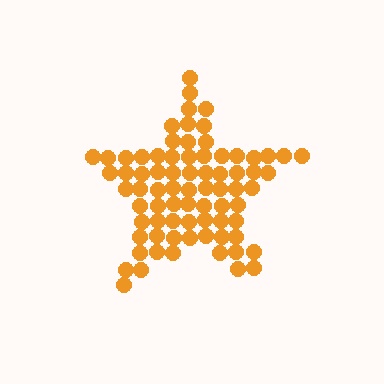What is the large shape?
The large shape is a star.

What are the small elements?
The small elements are circles.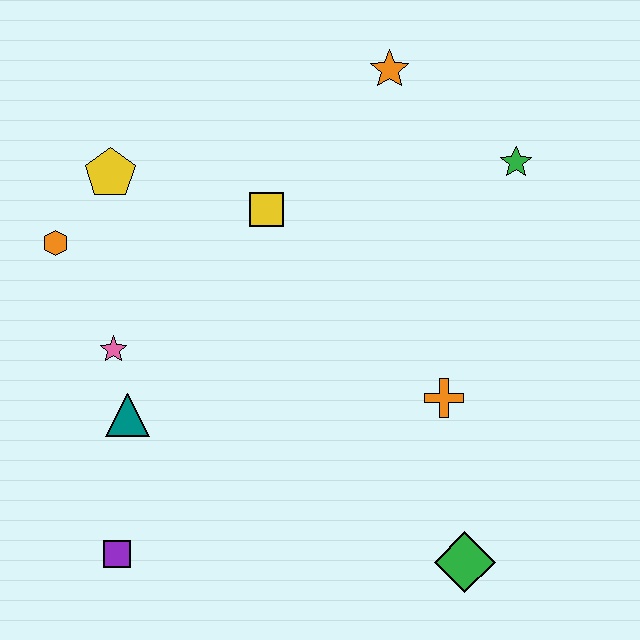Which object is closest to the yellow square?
The yellow pentagon is closest to the yellow square.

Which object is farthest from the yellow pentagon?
The green diamond is farthest from the yellow pentagon.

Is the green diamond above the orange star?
No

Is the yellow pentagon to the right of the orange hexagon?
Yes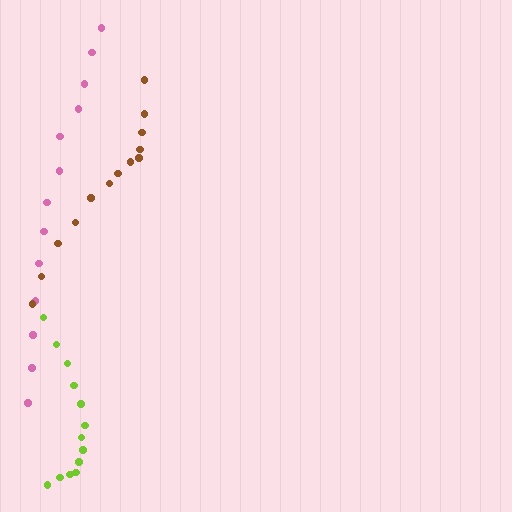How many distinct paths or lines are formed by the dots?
There are 3 distinct paths.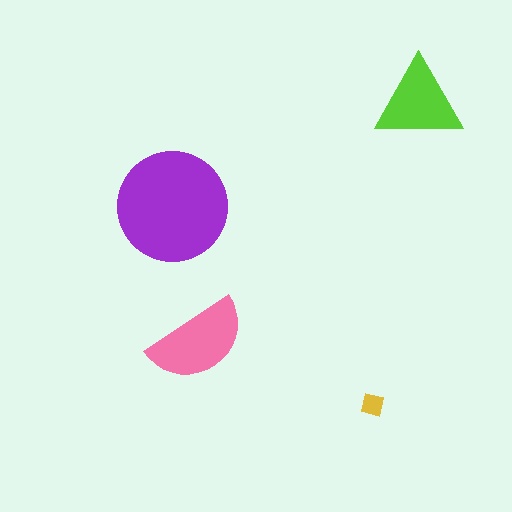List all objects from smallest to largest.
The yellow square, the lime triangle, the pink semicircle, the purple circle.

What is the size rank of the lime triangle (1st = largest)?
3rd.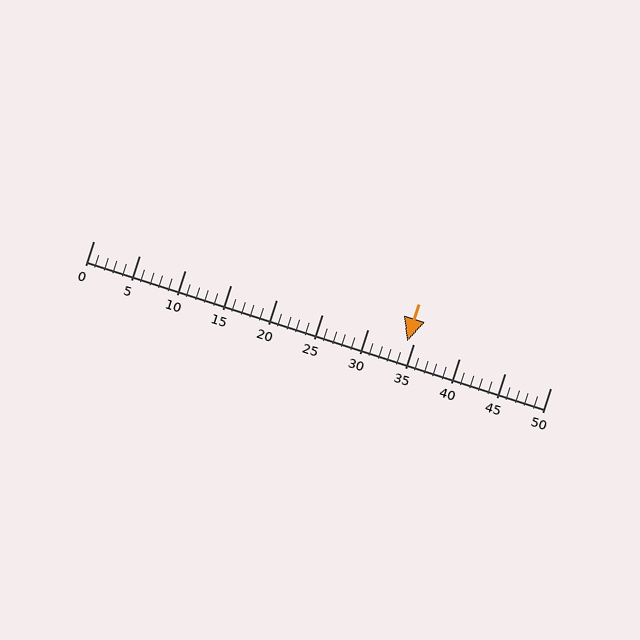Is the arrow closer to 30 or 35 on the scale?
The arrow is closer to 35.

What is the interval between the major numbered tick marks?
The major tick marks are spaced 5 units apart.